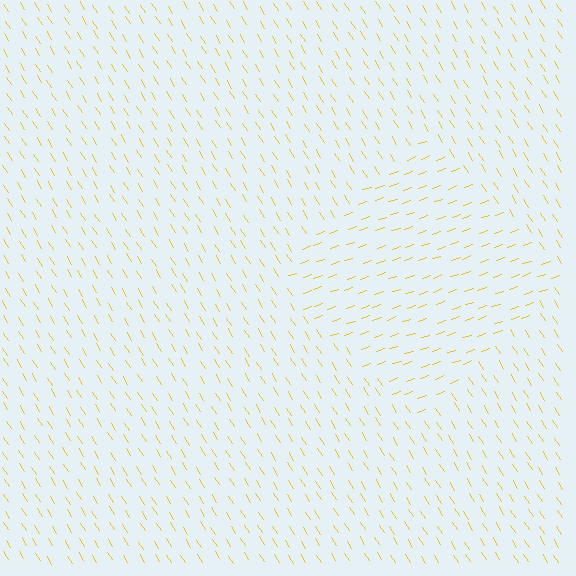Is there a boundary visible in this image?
Yes, there is a texture boundary formed by a change in line orientation.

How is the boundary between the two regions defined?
The boundary is defined purely by a change in line orientation (approximately 78 degrees difference). All lines are the same color and thickness.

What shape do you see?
I see a diamond.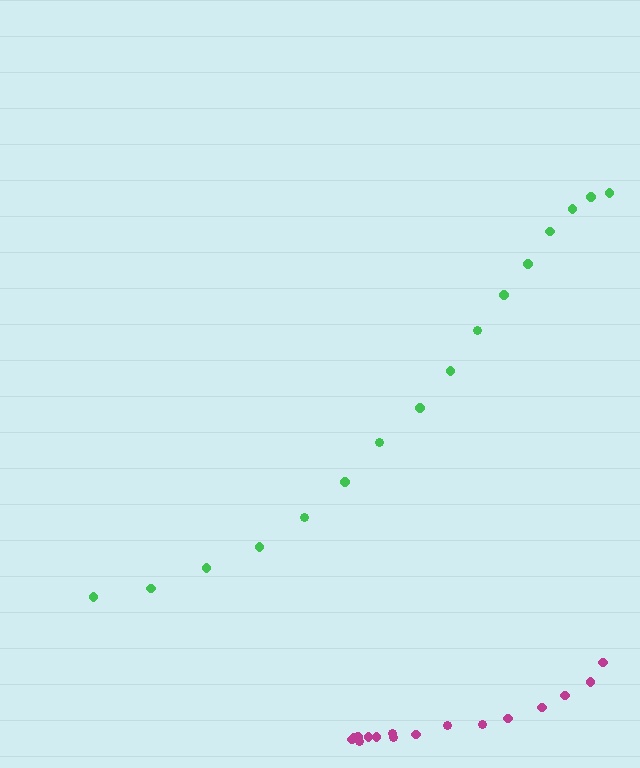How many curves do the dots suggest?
There are 2 distinct paths.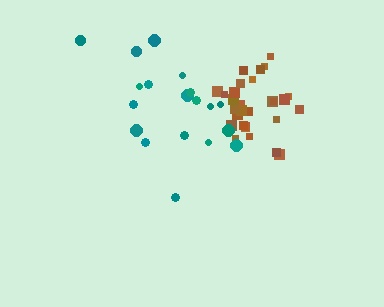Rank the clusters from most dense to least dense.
brown, teal.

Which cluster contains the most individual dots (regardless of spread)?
Brown (29).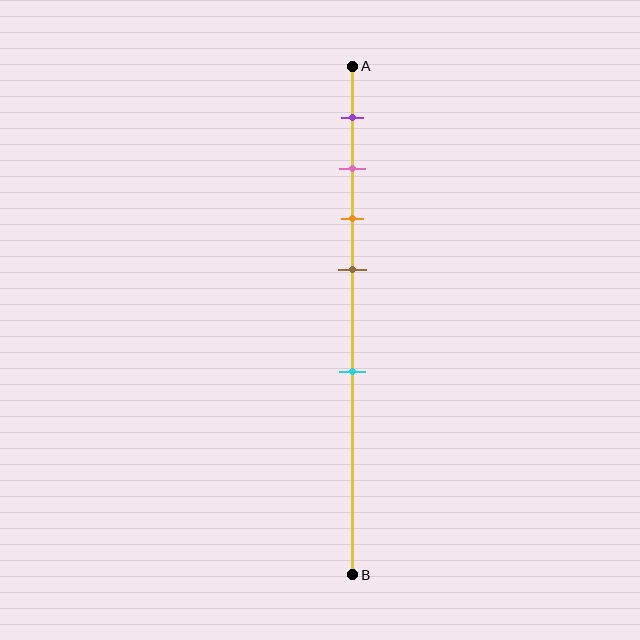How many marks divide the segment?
There are 5 marks dividing the segment.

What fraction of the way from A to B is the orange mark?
The orange mark is approximately 30% (0.3) of the way from A to B.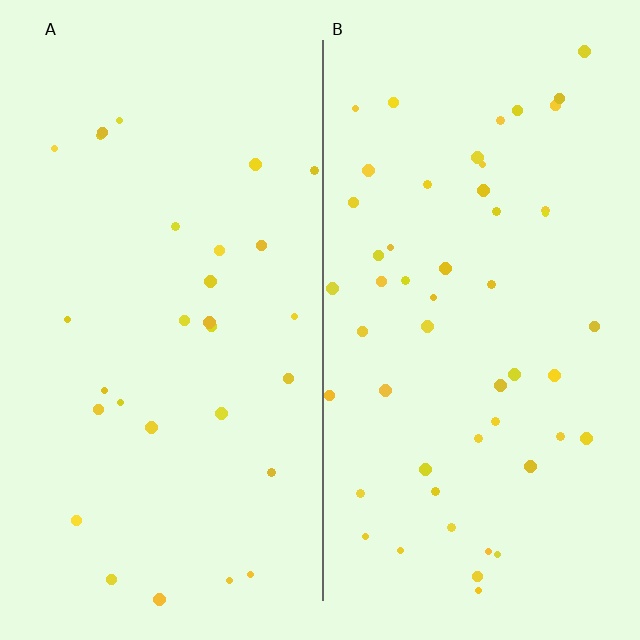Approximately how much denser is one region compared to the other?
Approximately 1.8× — region B over region A.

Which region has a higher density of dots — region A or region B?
B (the right).